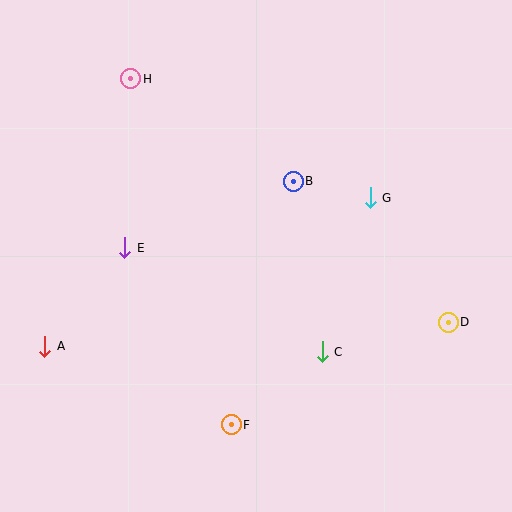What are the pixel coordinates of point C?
Point C is at (322, 352).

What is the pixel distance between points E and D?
The distance between E and D is 332 pixels.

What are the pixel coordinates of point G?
Point G is at (370, 198).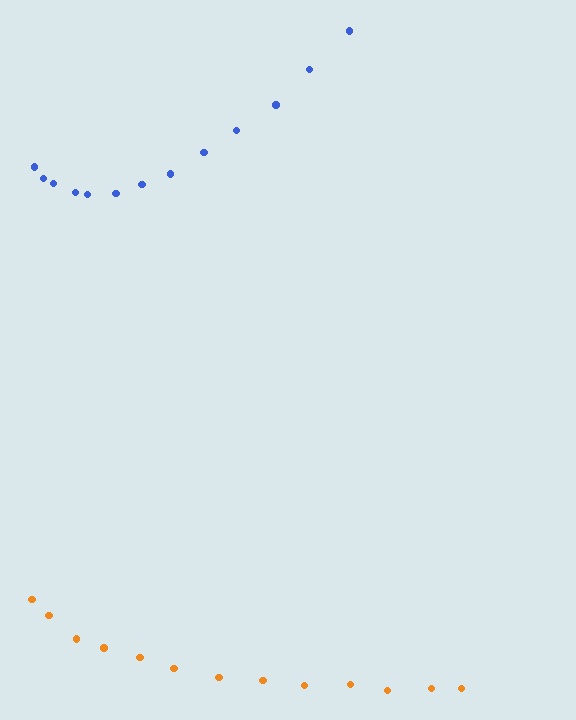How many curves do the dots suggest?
There are 2 distinct paths.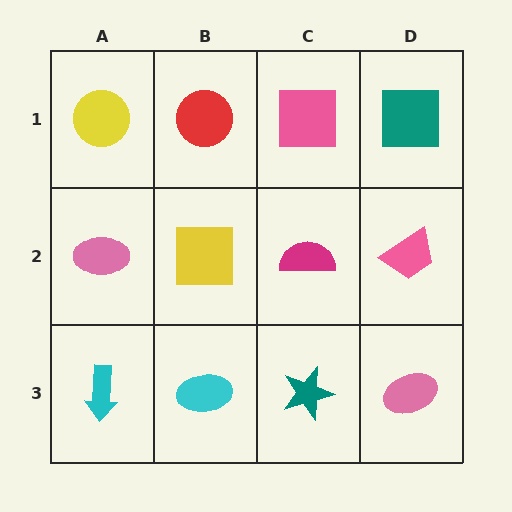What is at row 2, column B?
A yellow square.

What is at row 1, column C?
A pink square.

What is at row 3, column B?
A cyan ellipse.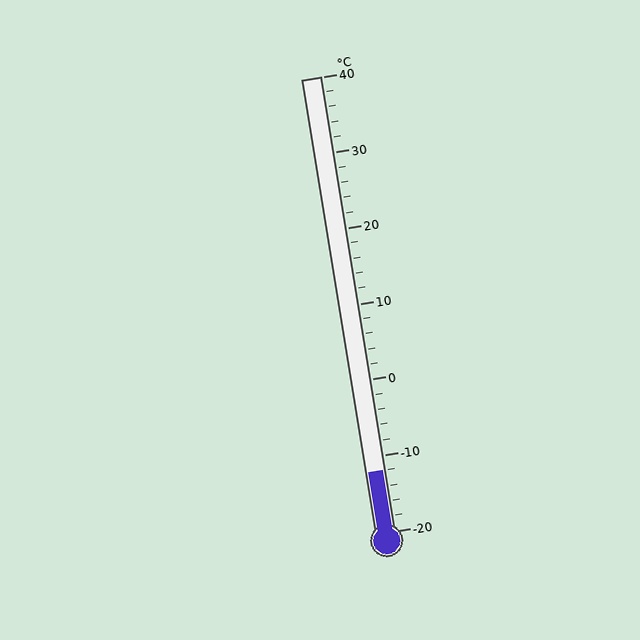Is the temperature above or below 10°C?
The temperature is below 10°C.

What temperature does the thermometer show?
The thermometer shows approximately -12°C.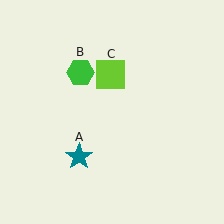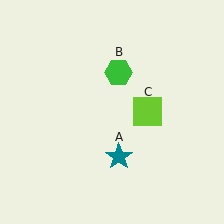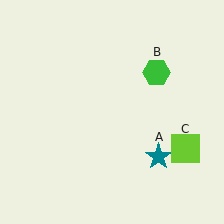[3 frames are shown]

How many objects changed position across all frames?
3 objects changed position: teal star (object A), green hexagon (object B), lime square (object C).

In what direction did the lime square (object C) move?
The lime square (object C) moved down and to the right.